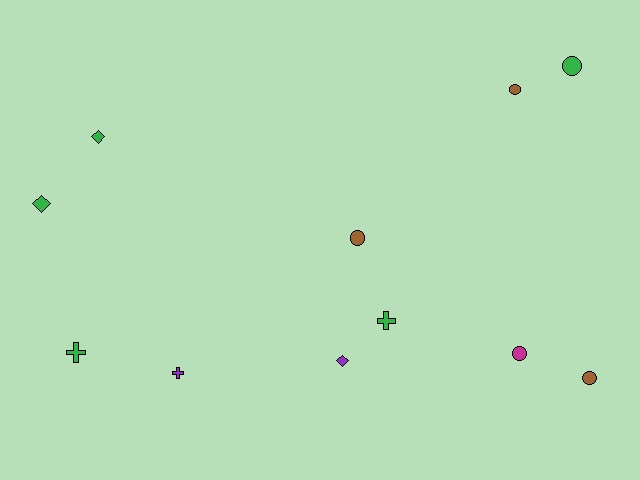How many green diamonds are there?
There are 2 green diamonds.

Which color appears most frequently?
Green, with 5 objects.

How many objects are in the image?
There are 11 objects.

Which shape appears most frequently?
Circle, with 5 objects.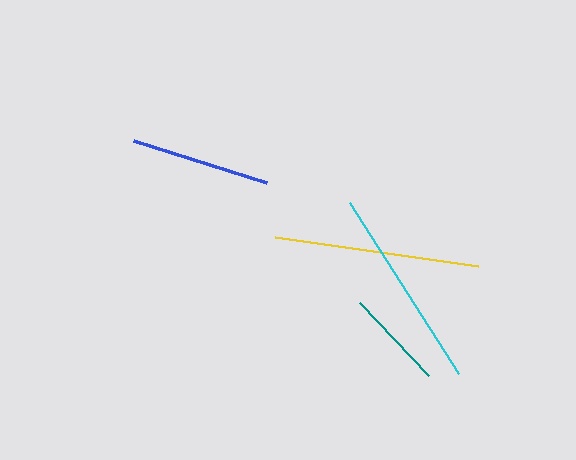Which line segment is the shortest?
The teal line is the shortest at approximately 99 pixels.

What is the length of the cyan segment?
The cyan segment is approximately 203 pixels long.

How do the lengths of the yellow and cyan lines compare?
The yellow and cyan lines are approximately the same length.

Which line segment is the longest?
The yellow line is the longest at approximately 205 pixels.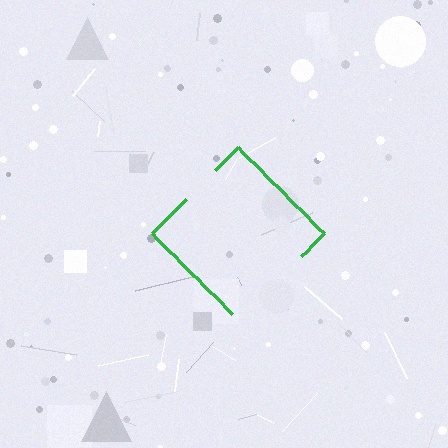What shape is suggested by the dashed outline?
The dashed outline suggests a diamond.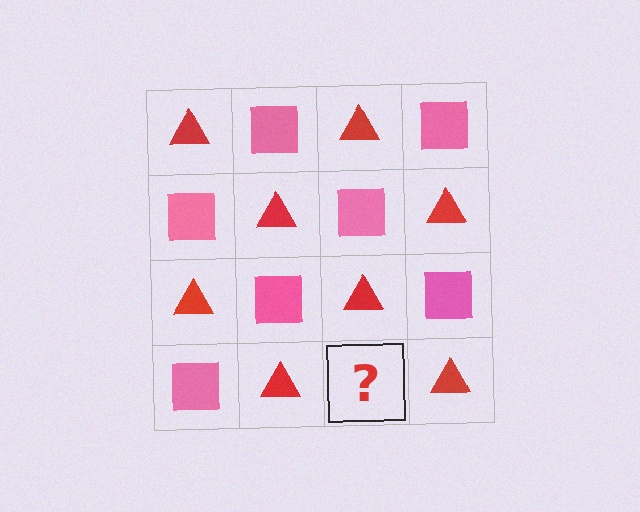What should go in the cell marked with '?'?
The missing cell should contain a pink square.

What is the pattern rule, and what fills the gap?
The rule is that it alternates red triangle and pink square in a checkerboard pattern. The gap should be filled with a pink square.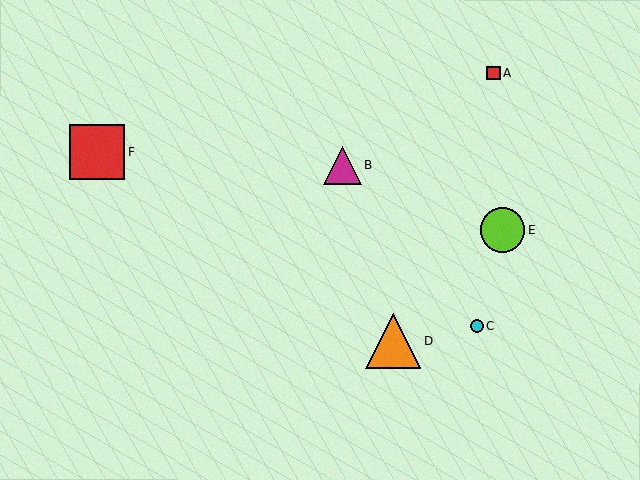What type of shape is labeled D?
Shape D is an orange triangle.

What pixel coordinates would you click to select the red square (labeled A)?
Click at (493, 72) to select the red square A.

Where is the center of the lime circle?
The center of the lime circle is at (502, 230).